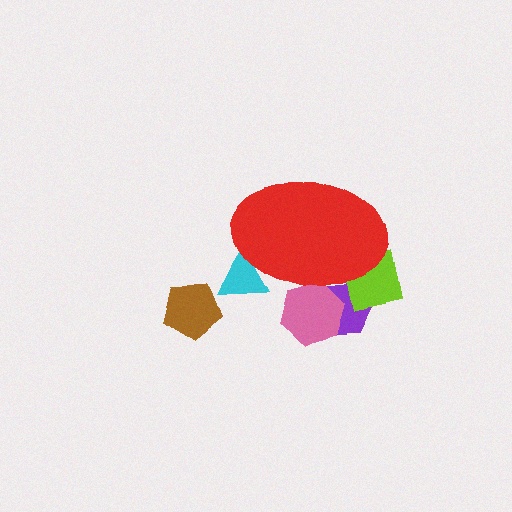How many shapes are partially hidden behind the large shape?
4 shapes are partially hidden.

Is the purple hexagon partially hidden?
Yes, the purple hexagon is partially hidden behind the red ellipse.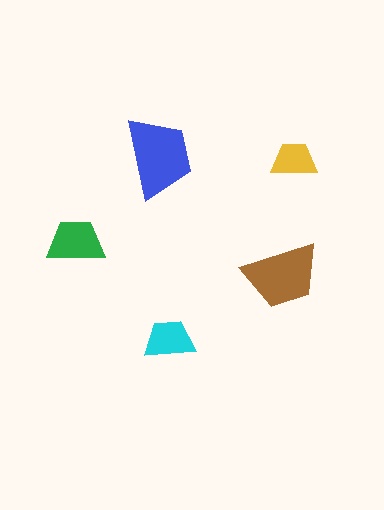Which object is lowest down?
The cyan trapezoid is bottommost.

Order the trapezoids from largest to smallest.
the blue one, the brown one, the green one, the cyan one, the yellow one.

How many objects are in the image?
There are 5 objects in the image.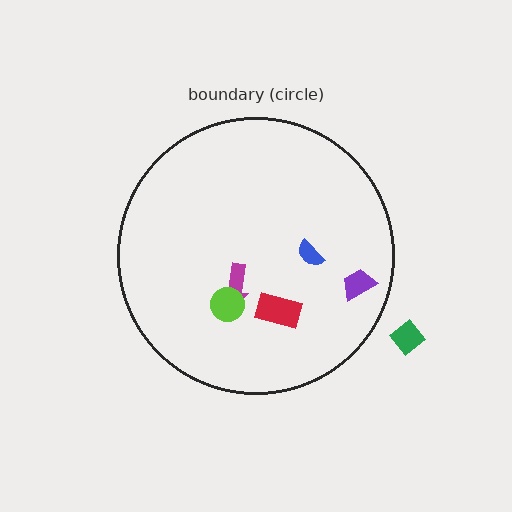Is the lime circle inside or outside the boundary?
Inside.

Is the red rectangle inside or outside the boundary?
Inside.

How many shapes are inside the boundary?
5 inside, 1 outside.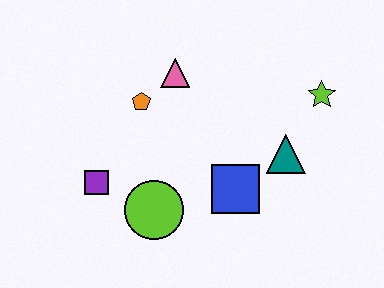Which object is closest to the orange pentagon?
The pink triangle is closest to the orange pentagon.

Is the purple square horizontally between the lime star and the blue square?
No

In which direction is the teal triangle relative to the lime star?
The teal triangle is below the lime star.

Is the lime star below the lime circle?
No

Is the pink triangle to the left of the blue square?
Yes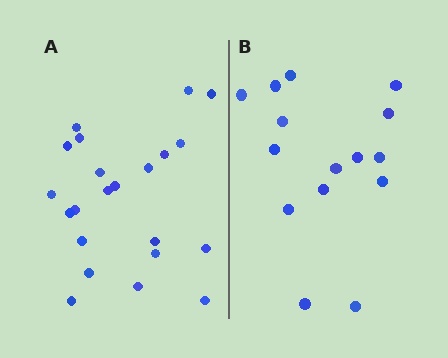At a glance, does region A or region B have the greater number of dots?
Region A (the left region) has more dots.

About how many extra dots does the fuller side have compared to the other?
Region A has roughly 8 or so more dots than region B.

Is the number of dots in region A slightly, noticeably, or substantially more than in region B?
Region A has substantially more. The ratio is roughly 1.5 to 1.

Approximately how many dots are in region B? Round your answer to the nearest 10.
About 20 dots. (The exact count is 15, which rounds to 20.)